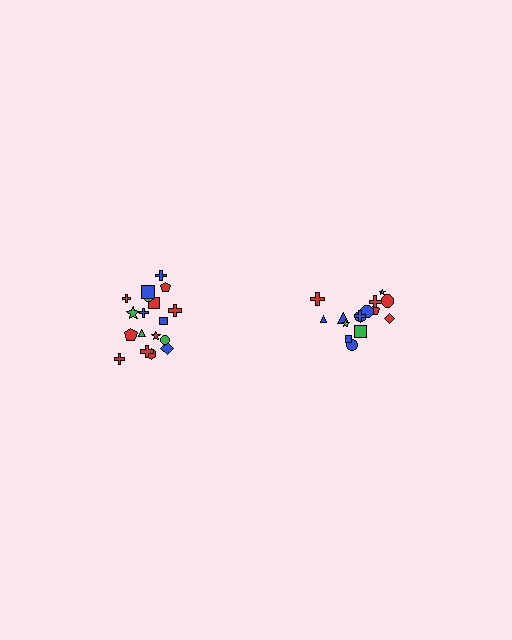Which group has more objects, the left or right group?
The left group.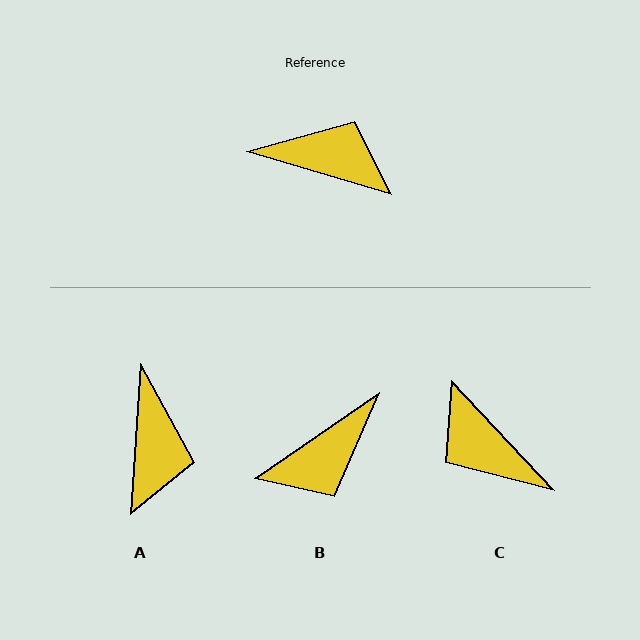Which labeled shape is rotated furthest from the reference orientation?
C, about 150 degrees away.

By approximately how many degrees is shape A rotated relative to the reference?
Approximately 77 degrees clockwise.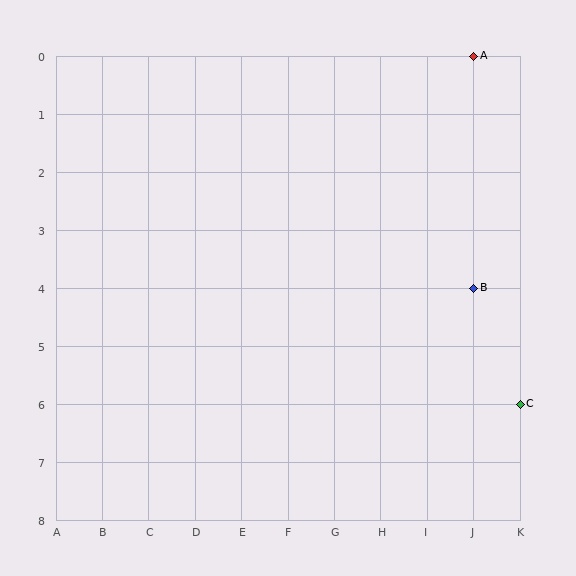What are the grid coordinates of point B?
Point B is at grid coordinates (J, 4).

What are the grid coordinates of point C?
Point C is at grid coordinates (K, 6).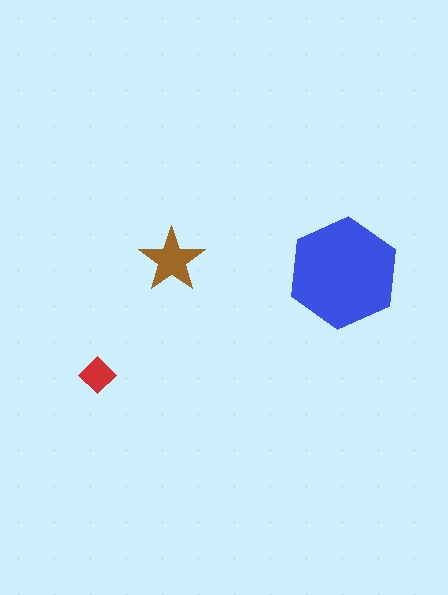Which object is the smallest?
The red diamond.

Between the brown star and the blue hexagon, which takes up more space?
The blue hexagon.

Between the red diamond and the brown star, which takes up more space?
The brown star.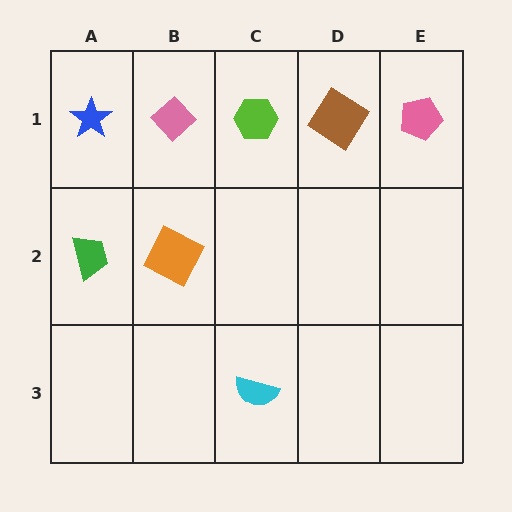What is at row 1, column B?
A pink diamond.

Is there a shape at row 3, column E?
No, that cell is empty.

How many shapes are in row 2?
2 shapes.